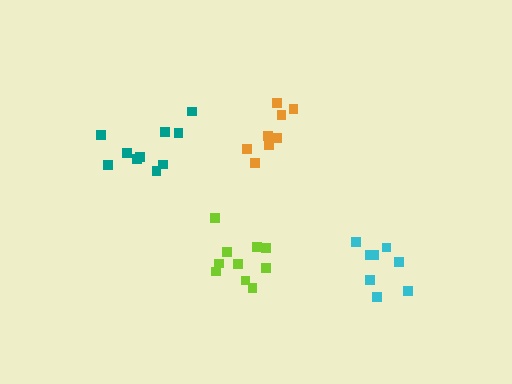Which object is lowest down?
The cyan cluster is bottommost.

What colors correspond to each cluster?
The clusters are colored: teal, cyan, lime, orange.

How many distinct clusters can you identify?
There are 4 distinct clusters.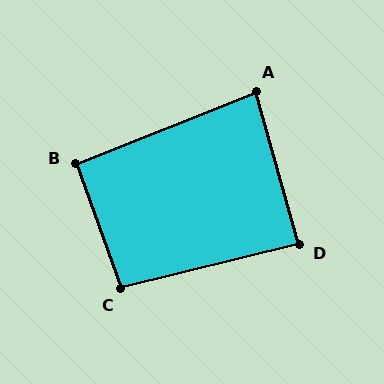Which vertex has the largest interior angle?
C, at approximately 96 degrees.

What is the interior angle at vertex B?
Approximately 92 degrees (approximately right).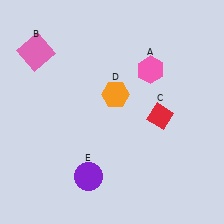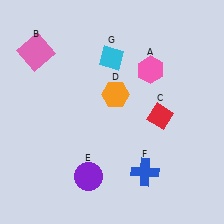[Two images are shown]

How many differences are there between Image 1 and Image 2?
There are 2 differences between the two images.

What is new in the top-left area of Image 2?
A cyan diamond (G) was added in the top-left area of Image 2.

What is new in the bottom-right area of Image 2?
A blue cross (F) was added in the bottom-right area of Image 2.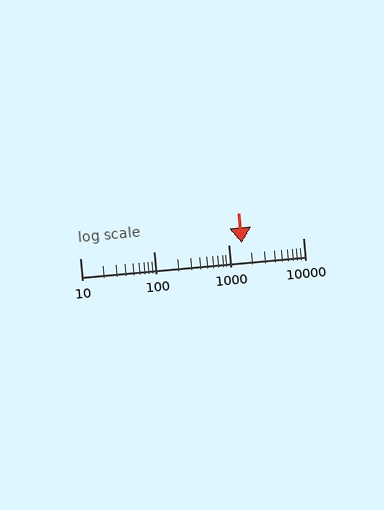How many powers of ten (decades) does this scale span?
The scale spans 3 decades, from 10 to 10000.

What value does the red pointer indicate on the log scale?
The pointer indicates approximately 1500.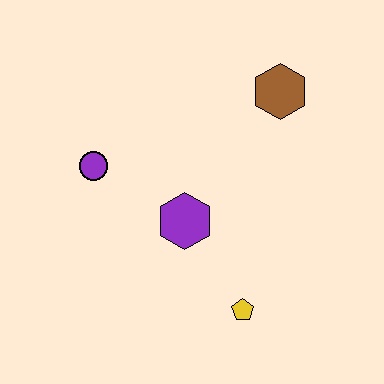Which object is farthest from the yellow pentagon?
The brown hexagon is farthest from the yellow pentagon.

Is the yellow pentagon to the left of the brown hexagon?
Yes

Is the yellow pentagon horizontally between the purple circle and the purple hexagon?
No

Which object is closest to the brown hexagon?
The purple hexagon is closest to the brown hexagon.